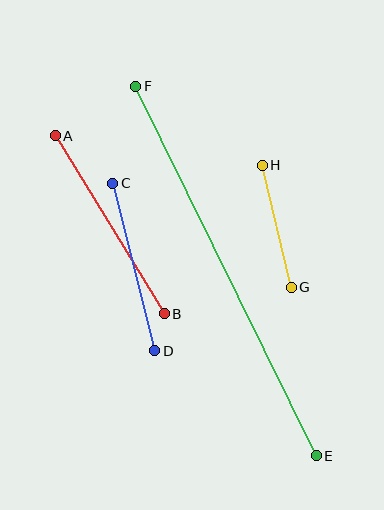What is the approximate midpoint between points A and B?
The midpoint is at approximately (110, 225) pixels.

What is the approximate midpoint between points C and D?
The midpoint is at approximately (134, 267) pixels.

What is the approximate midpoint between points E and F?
The midpoint is at approximately (226, 271) pixels.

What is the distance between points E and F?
The distance is approximately 412 pixels.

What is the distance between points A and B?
The distance is approximately 209 pixels.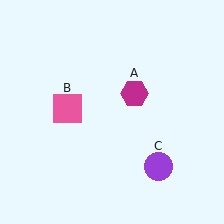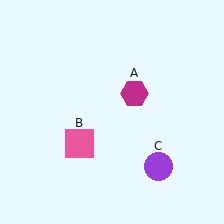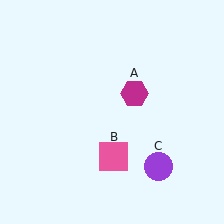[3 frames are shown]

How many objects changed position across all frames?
1 object changed position: pink square (object B).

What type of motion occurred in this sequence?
The pink square (object B) rotated counterclockwise around the center of the scene.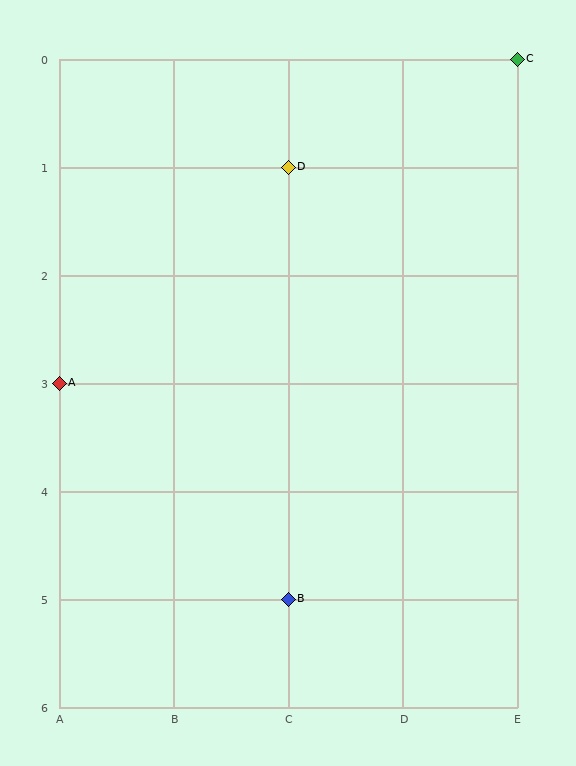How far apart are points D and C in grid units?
Points D and C are 2 columns and 1 row apart (about 2.2 grid units diagonally).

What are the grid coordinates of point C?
Point C is at grid coordinates (E, 0).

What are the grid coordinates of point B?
Point B is at grid coordinates (C, 5).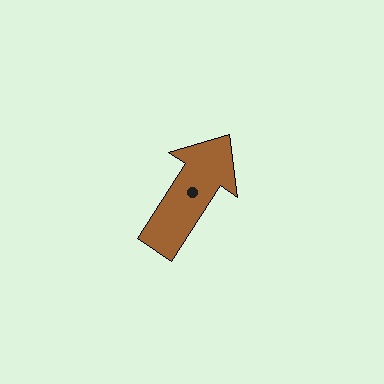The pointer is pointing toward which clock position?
Roughly 1 o'clock.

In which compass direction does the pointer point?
Northeast.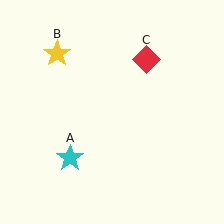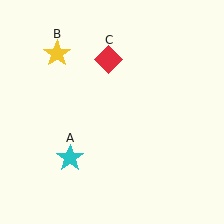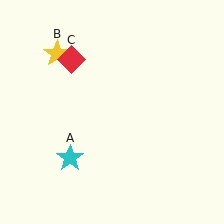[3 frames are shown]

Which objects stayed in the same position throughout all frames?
Cyan star (object A) and yellow star (object B) remained stationary.